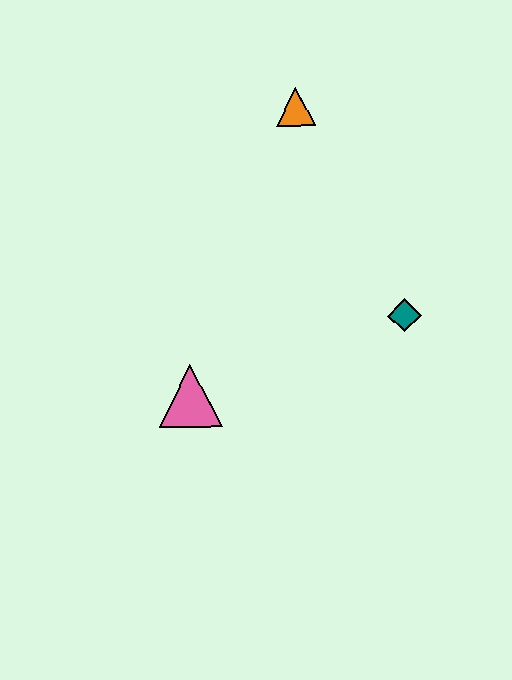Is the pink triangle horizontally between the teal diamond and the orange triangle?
No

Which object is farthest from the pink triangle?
The orange triangle is farthest from the pink triangle.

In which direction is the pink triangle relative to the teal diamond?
The pink triangle is to the left of the teal diamond.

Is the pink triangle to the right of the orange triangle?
No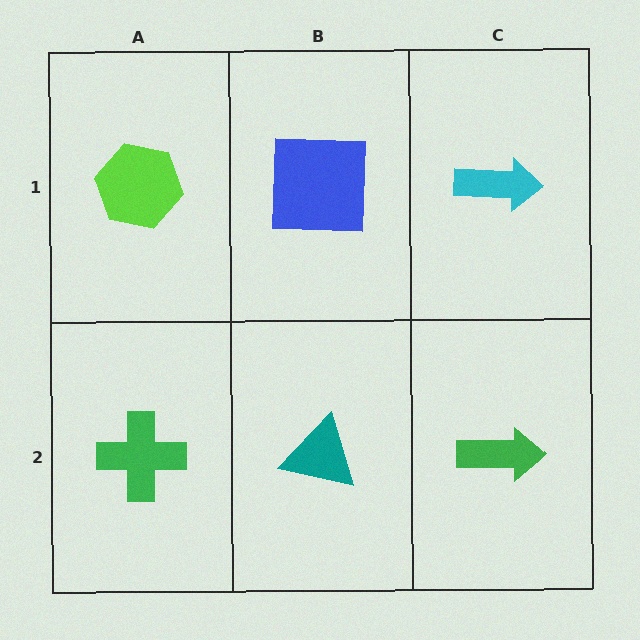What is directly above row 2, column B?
A blue square.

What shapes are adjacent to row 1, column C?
A green arrow (row 2, column C), a blue square (row 1, column B).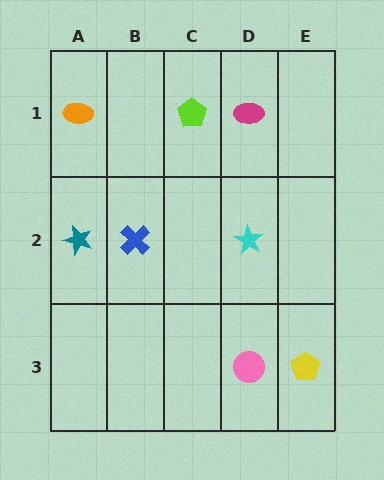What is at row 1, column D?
A magenta ellipse.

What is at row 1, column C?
A lime pentagon.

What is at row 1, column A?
An orange ellipse.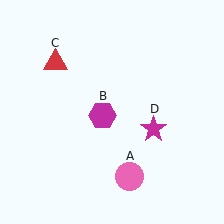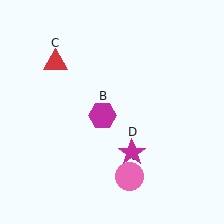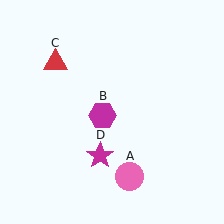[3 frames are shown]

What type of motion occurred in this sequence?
The magenta star (object D) rotated clockwise around the center of the scene.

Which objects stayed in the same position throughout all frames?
Pink circle (object A) and magenta hexagon (object B) and red triangle (object C) remained stationary.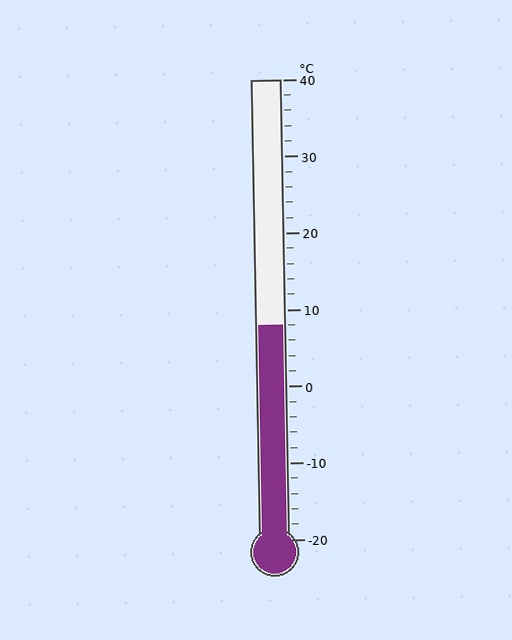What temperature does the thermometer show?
The thermometer shows approximately 8°C.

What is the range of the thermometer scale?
The thermometer scale ranges from -20°C to 40°C.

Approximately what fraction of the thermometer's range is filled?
The thermometer is filled to approximately 45% of its range.